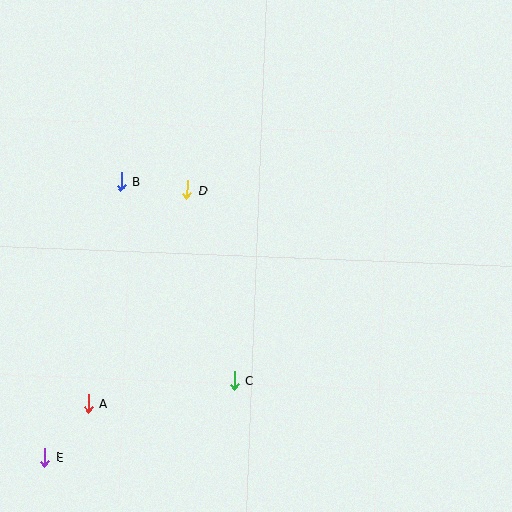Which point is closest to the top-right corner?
Point D is closest to the top-right corner.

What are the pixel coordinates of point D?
Point D is at (187, 190).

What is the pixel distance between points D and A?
The distance between D and A is 235 pixels.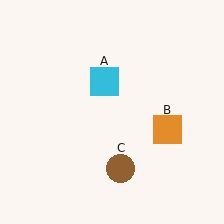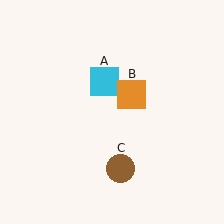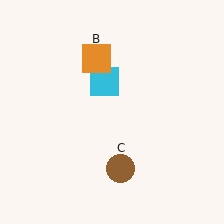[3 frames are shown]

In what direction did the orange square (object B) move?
The orange square (object B) moved up and to the left.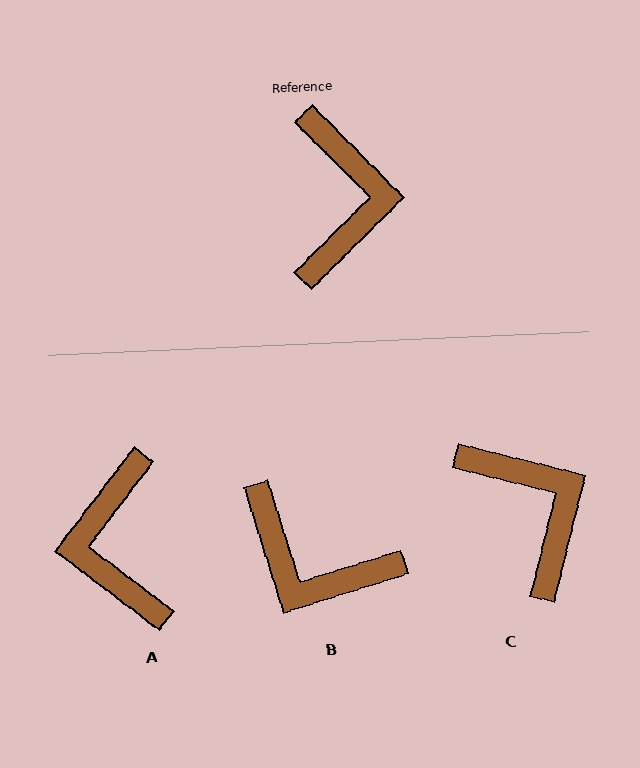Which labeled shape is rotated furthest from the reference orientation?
A, about 172 degrees away.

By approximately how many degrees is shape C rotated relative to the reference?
Approximately 31 degrees counter-clockwise.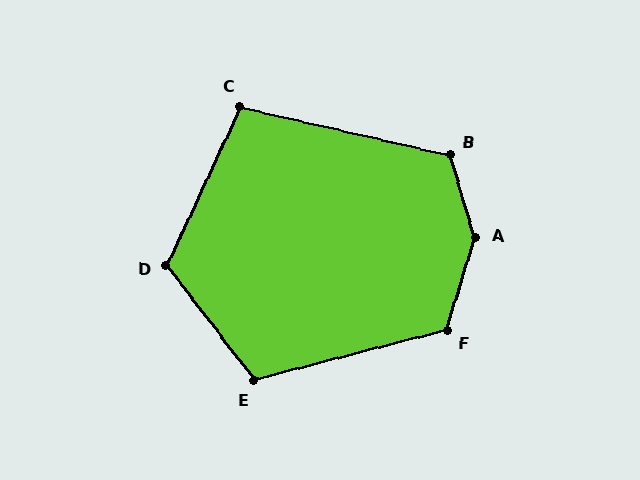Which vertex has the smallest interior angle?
C, at approximately 102 degrees.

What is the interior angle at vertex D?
Approximately 118 degrees (obtuse).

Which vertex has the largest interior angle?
A, at approximately 146 degrees.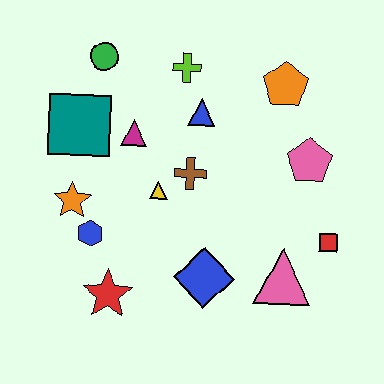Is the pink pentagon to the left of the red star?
No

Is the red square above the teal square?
No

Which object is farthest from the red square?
The green circle is farthest from the red square.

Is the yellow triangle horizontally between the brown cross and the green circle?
Yes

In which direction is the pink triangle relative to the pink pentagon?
The pink triangle is below the pink pentagon.